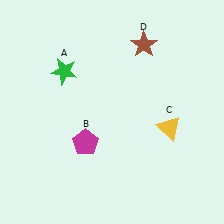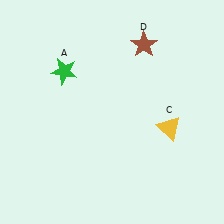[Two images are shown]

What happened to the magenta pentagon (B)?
The magenta pentagon (B) was removed in Image 2. It was in the bottom-left area of Image 1.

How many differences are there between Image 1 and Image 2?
There is 1 difference between the two images.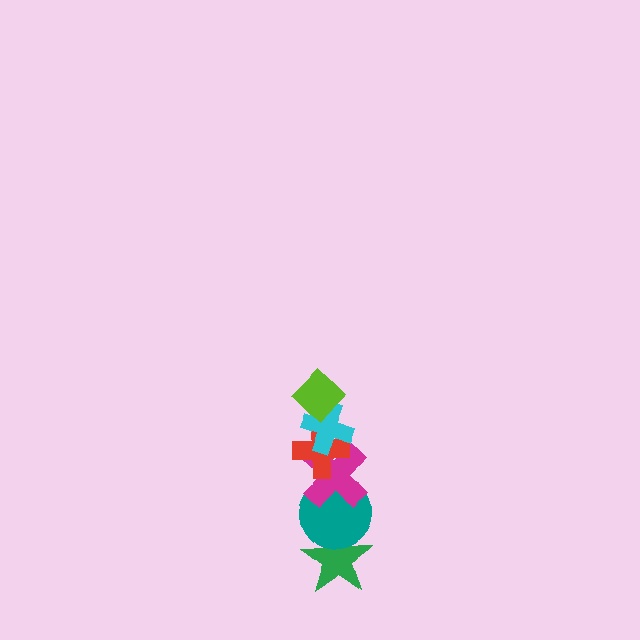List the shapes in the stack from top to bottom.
From top to bottom: the lime diamond, the cyan cross, the red cross, the magenta cross, the teal circle, the green star.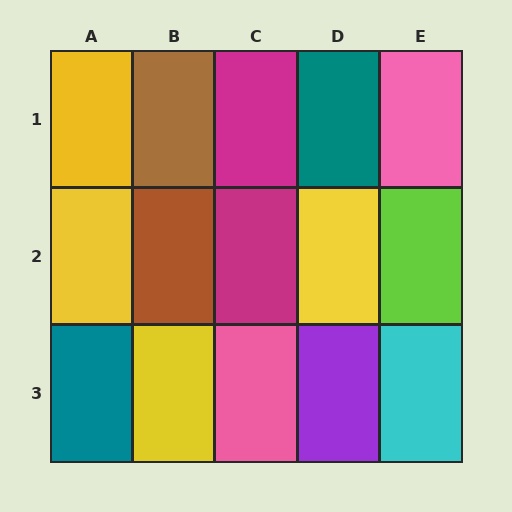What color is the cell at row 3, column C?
Pink.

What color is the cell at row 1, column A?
Yellow.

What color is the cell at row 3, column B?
Yellow.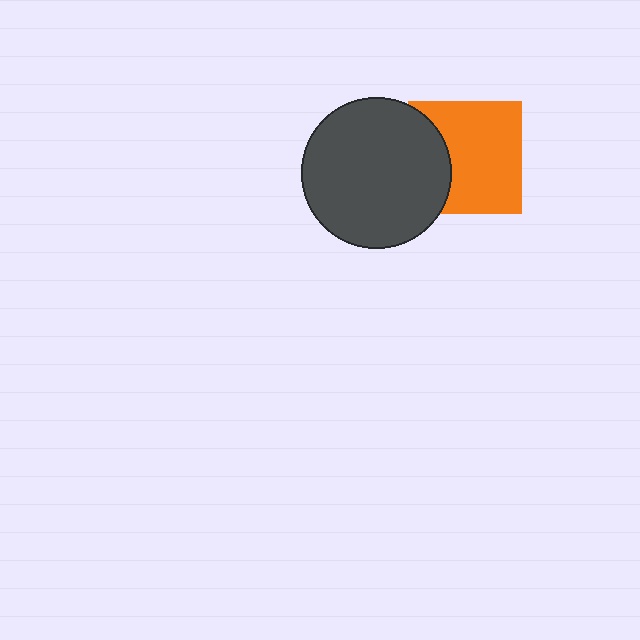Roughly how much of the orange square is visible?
Most of it is visible (roughly 70%).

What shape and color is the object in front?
The object in front is a dark gray circle.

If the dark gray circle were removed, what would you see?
You would see the complete orange square.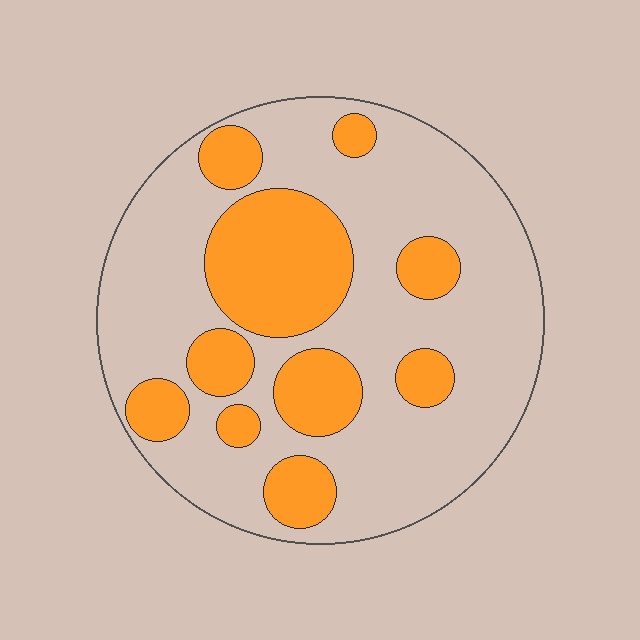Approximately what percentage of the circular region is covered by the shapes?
Approximately 30%.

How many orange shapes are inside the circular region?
10.